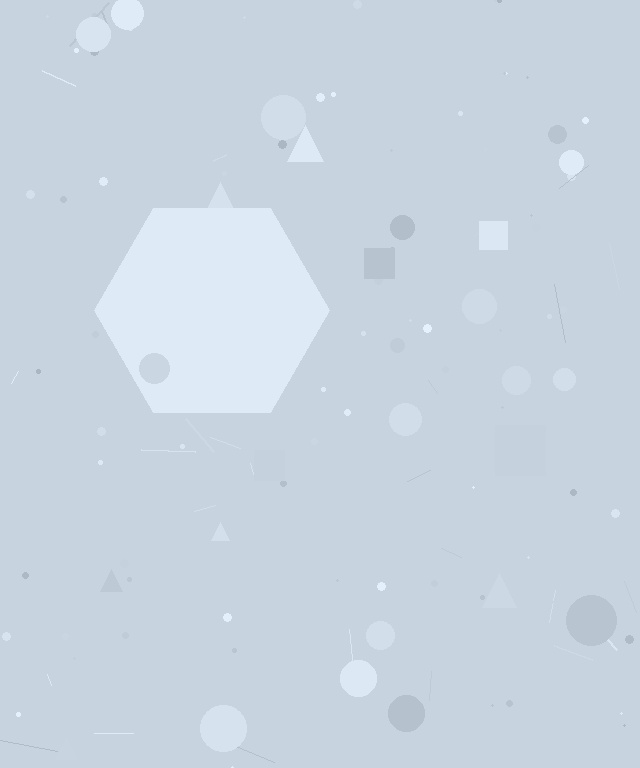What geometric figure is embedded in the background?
A hexagon is embedded in the background.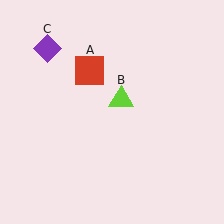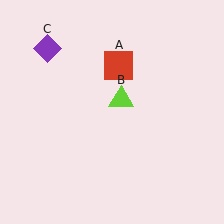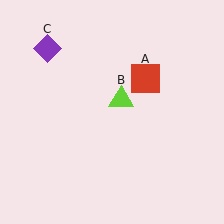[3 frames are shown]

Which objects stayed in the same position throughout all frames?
Lime triangle (object B) and purple diamond (object C) remained stationary.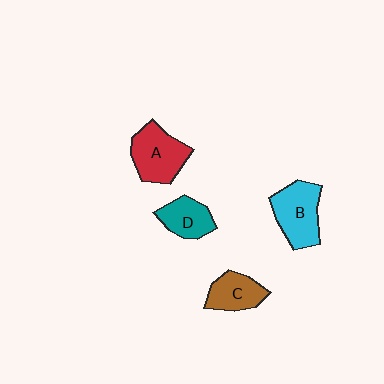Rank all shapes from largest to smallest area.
From largest to smallest: B (cyan), A (red), C (brown), D (teal).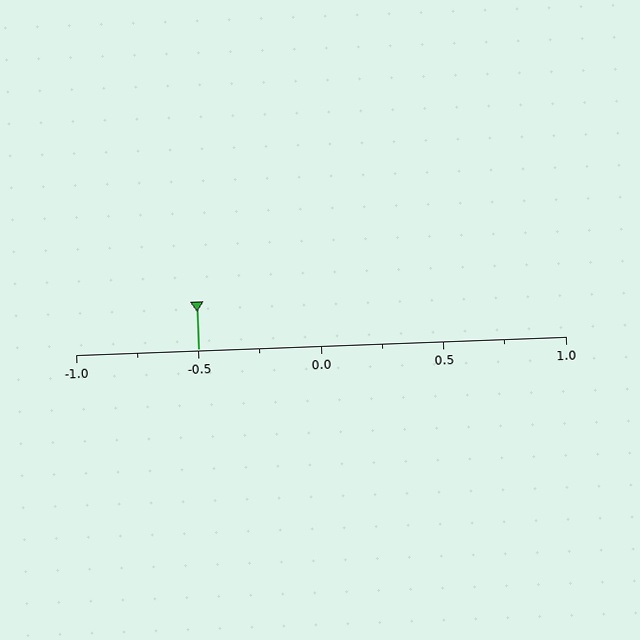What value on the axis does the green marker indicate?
The marker indicates approximately -0.5.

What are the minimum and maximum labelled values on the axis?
The axis runs from -1.0 to 1.0.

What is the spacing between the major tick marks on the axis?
The major ticks are spaced 0.5 apart.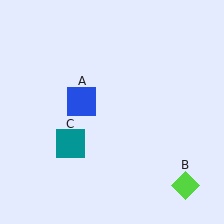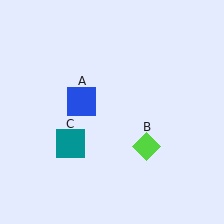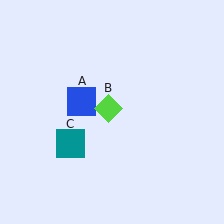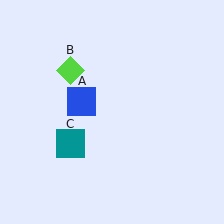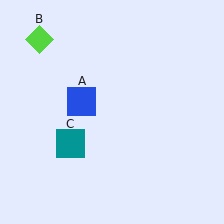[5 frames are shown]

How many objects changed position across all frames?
1 object changed position: lime diamond (object B).